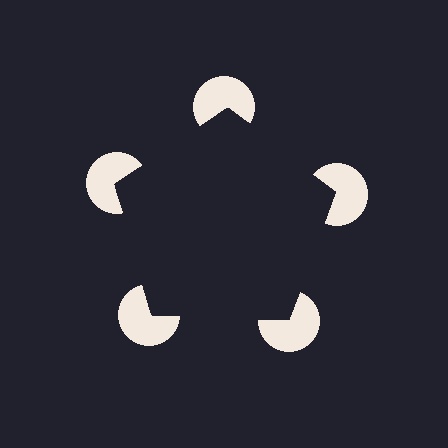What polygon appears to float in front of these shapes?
An illusory pentagon — its edges are inferred from the aligned wedge cuts in the pac-man discs, not physically drawn.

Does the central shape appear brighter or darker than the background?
It typically appears slightly darker than the background, even though no actual brightness change is drawn.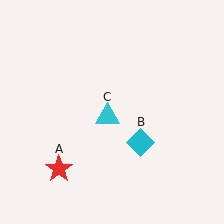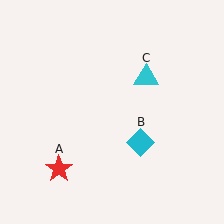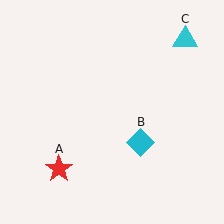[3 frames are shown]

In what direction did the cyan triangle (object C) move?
The cyan triangle (object C) moved up and to the right.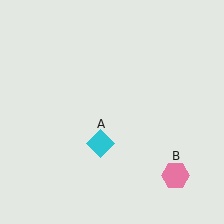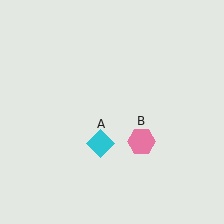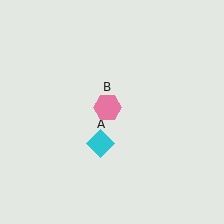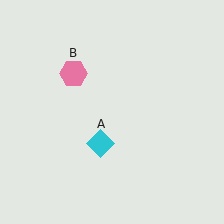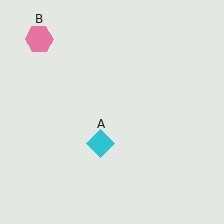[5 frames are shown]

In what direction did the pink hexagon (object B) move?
The pink hexagon (object B) moved up and to the left.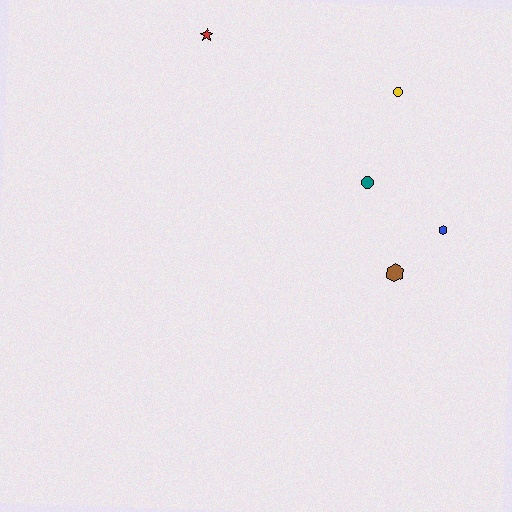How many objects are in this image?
There are 5 objects.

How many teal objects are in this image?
There is 1 teal object.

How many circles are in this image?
There are 2 circles.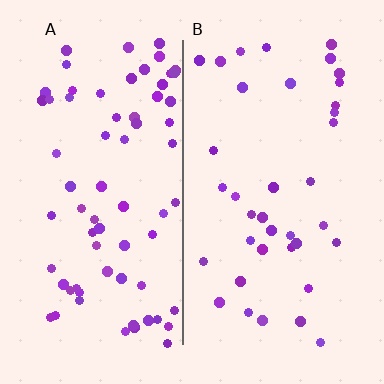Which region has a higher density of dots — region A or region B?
A (the left).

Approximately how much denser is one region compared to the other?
Approximately 1.9× — region A over region B.